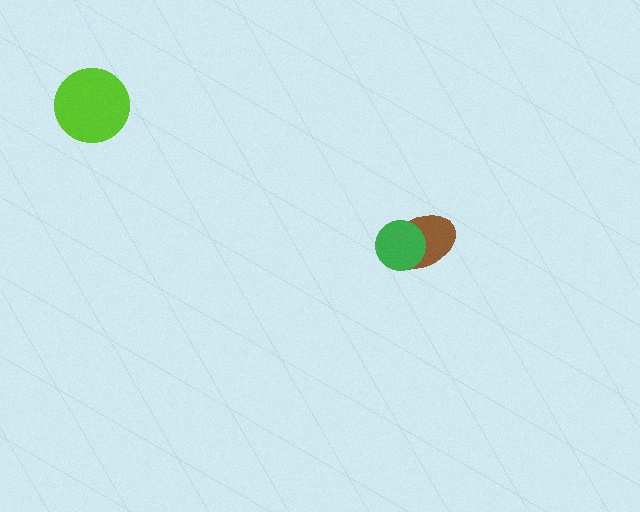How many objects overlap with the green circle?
1 object overlaps with the green circle.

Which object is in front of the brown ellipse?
The green circle is in front of the brown ellipse.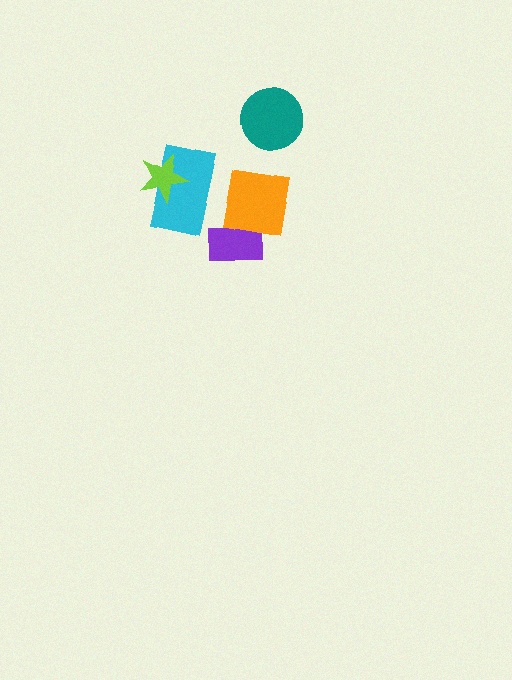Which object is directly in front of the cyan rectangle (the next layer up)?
The lime star is directly in front of the cyan rectangle.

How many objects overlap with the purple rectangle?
1 object overlaps with the purple rectangle.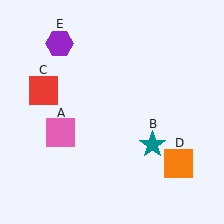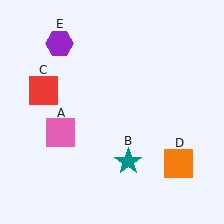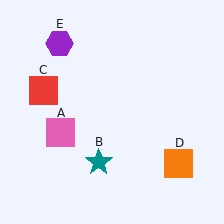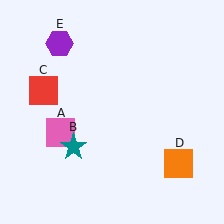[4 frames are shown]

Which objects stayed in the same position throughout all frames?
Pink square (object A) and red square (object C) and orange square (object D) and purple hexagon (object E) remained stationary.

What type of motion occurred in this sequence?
The teal star (object B) rotated clockwise around the center of the scene.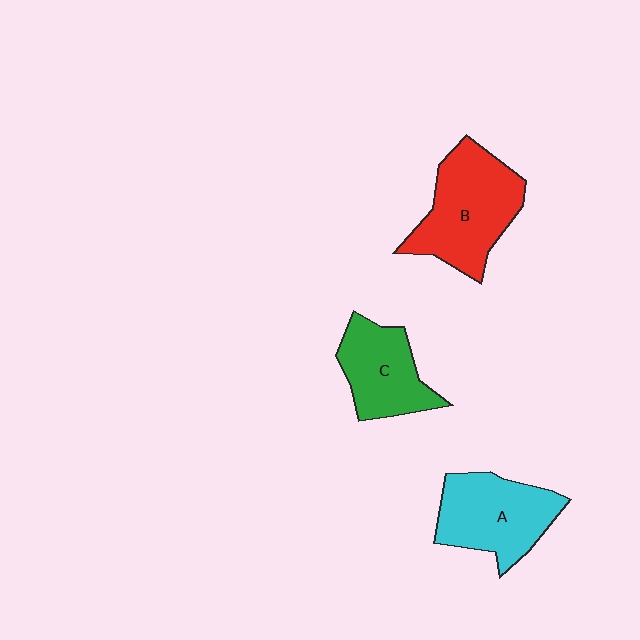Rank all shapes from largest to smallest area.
From largest to smallest: B (red), A (cyan), C (green).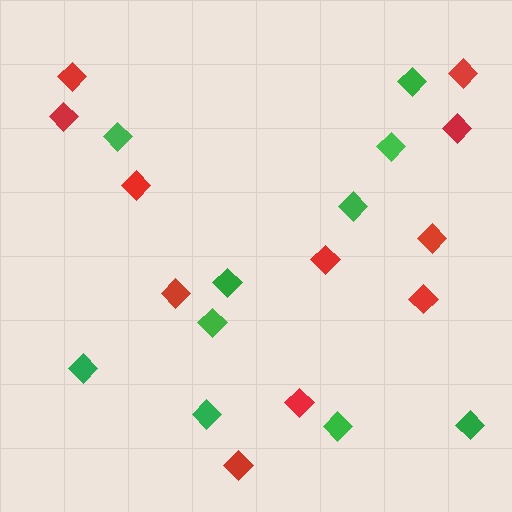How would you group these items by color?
There are 2 groups: one group of green diamonds (10) and one group of red diamonds (11).